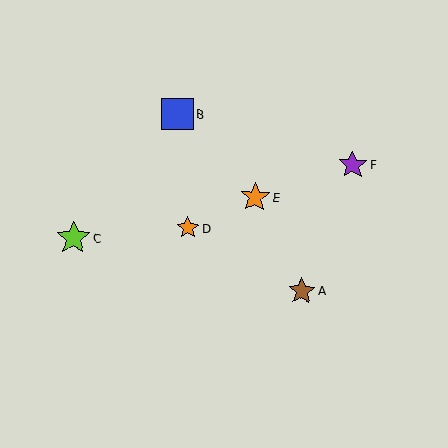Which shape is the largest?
The lime star (labeled C) is the largest.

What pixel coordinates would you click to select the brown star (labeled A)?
Click at (302, 291) to select the brown star A.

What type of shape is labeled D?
Shape D is an orange star.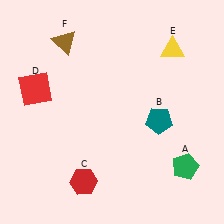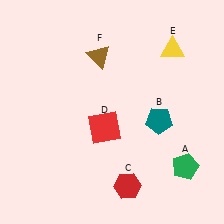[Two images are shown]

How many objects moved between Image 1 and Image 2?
3 objects moved between the two images.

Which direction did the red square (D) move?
The red square (D) moved right.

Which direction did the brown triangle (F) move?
The brown triangle (F) moved right.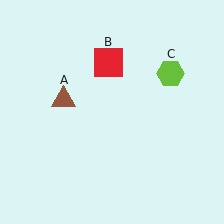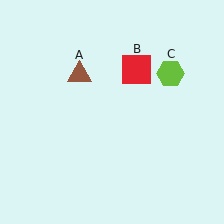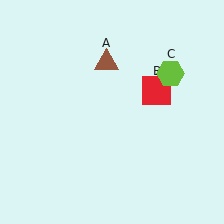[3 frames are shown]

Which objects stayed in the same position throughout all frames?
Lime hexagon (object C) remained stationary.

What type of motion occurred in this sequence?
The brown triangle (object A), red square (object B) rotated clockwise around the center of the scene.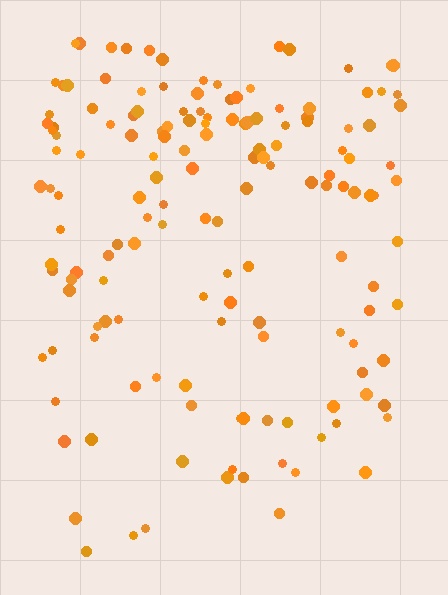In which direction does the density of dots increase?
From bottom to top, with the top side densest.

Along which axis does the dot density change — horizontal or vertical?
Vertical.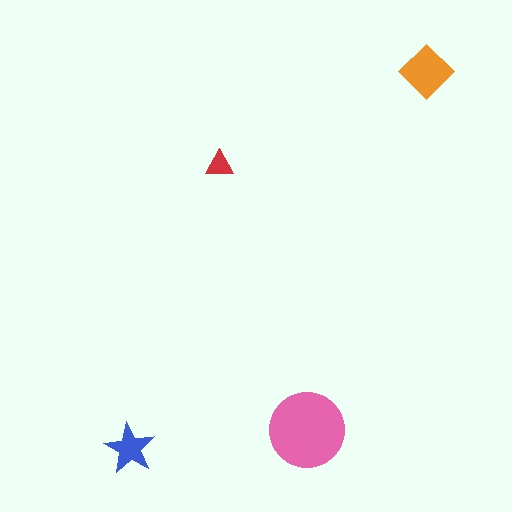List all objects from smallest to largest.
The red triangle, the blue star, the orange diamond, the pink circle.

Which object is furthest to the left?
The blue star is leftmost.